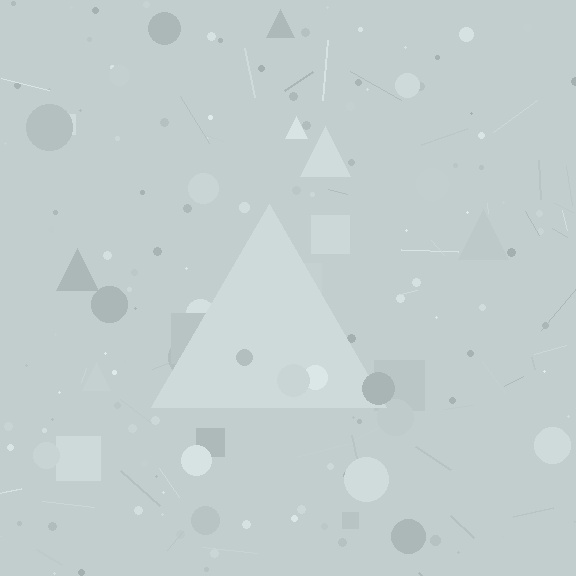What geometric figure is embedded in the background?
A triangle is embedded in the background.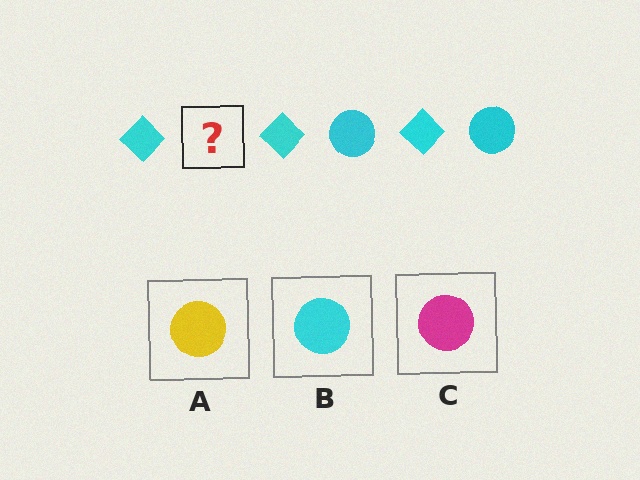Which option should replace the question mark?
Option B.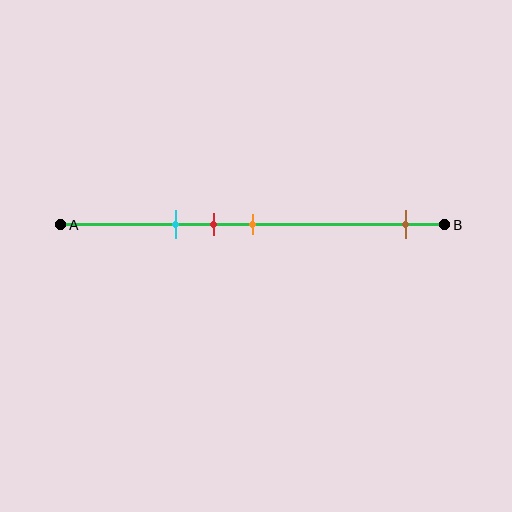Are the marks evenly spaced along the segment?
No, the marks are not evenly spaced.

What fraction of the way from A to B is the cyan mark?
The cyan mark is approximately 30% (0.3) of the way from A to B.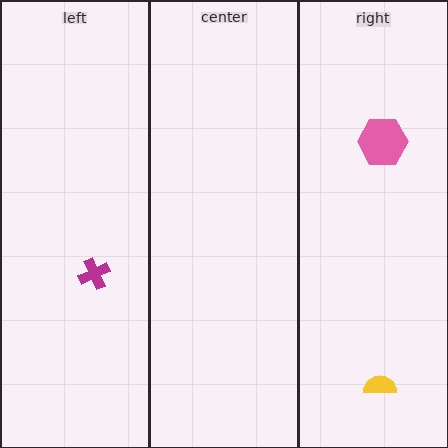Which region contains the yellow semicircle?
The right region.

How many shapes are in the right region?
2.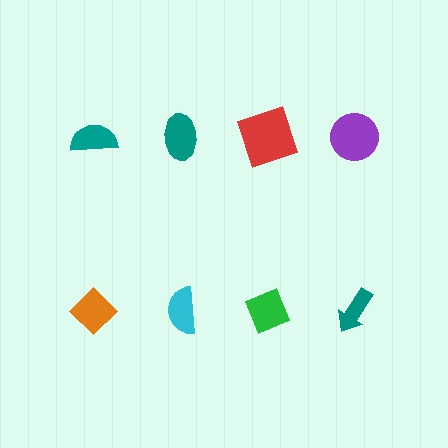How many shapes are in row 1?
4 shapes.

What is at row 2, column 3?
A green diamond.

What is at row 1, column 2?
A teal ellipse.